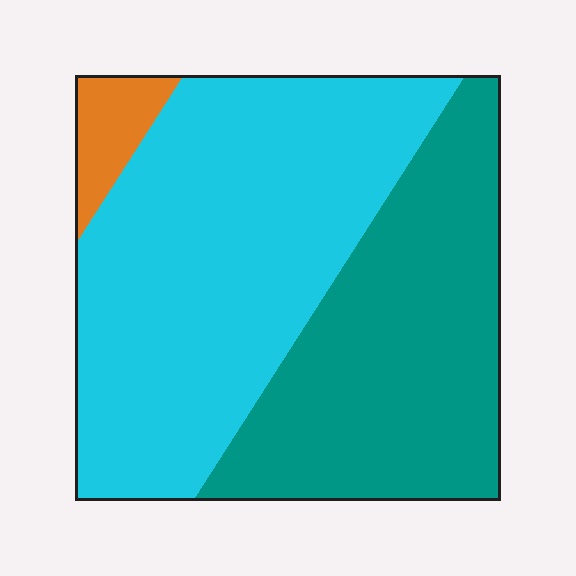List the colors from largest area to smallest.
From largest to smallest: cyan, teal, orange.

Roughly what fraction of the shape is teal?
Teal covers about 40% of the shape.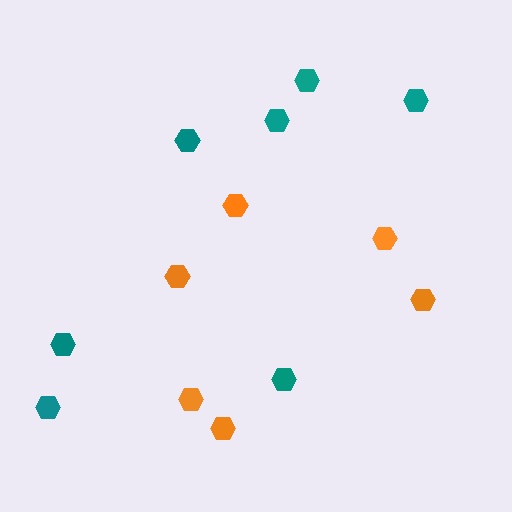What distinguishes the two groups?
There are 2 groups: one group of teal hexagons (7) and one group of orange hexagons (6).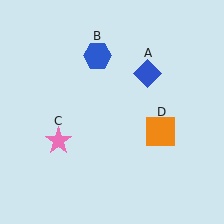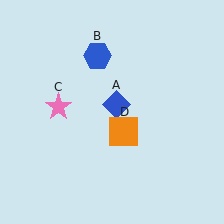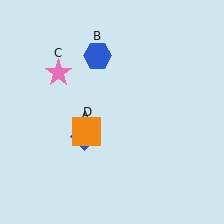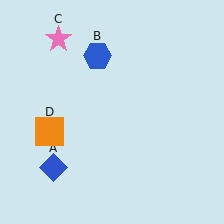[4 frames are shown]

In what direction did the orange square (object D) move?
The orange square (object D) moved left.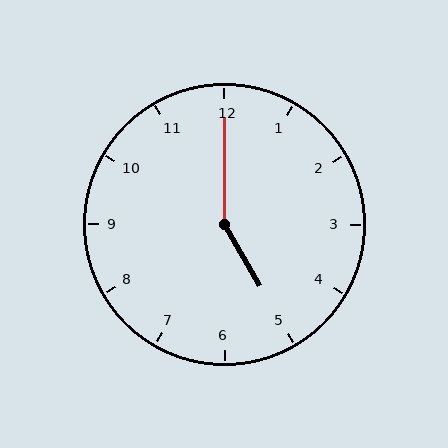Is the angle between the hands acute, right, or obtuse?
It is obtuse.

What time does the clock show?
5:00.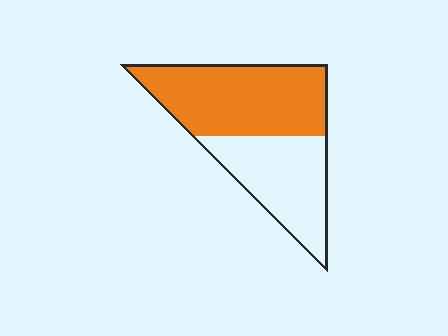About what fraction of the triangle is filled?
About three fifths (3/5).